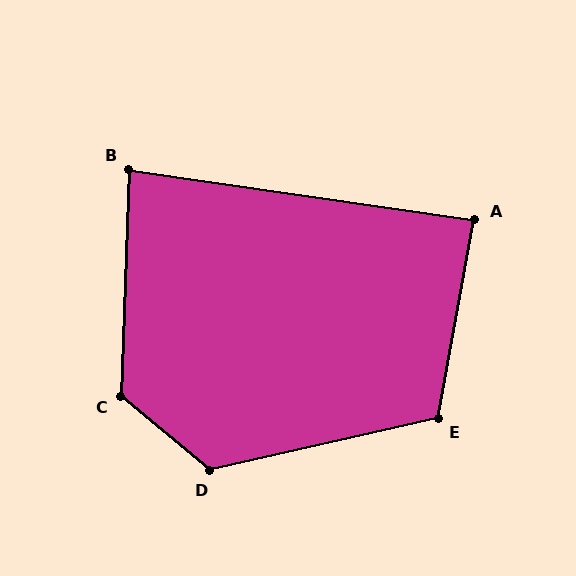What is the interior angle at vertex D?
Approximately 127 degrees (obtuse).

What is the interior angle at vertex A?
Approximately 88 degrees (approximately right).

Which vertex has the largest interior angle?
C, at approximately 128 degrees.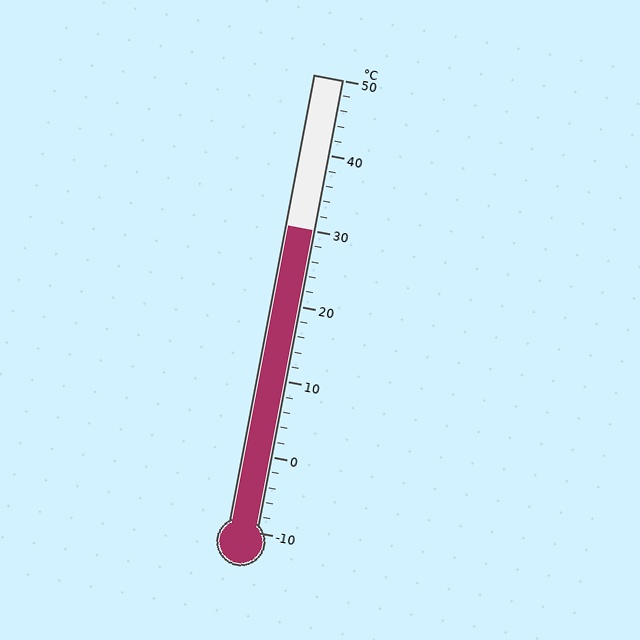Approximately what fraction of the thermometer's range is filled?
The thermometer is filled to approximately 65% of its range.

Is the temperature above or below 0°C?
The temperature is above 0°C.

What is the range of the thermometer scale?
The thermometer scale ranges from -10°C to 50°C.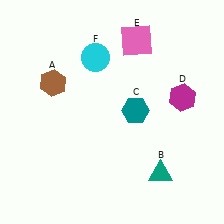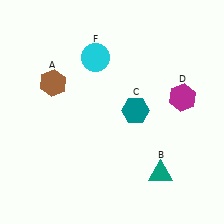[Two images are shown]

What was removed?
The pink square (E) was removed in Image 2.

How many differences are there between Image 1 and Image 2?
There is 1 difference between the two images.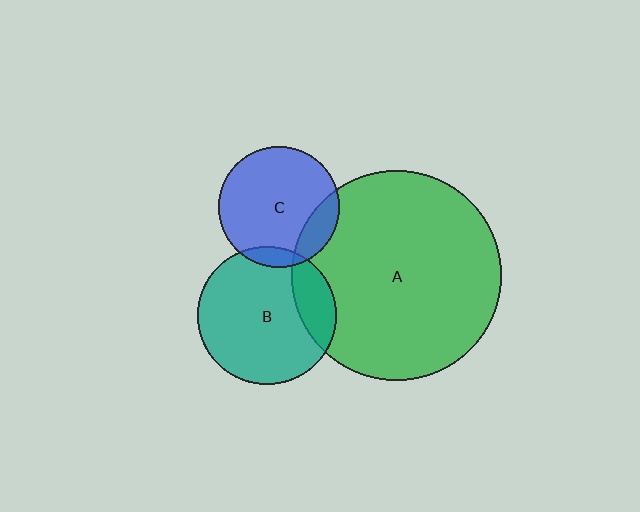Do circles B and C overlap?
Yes.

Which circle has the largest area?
Circle A (green).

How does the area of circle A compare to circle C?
Approximately 3.0 times.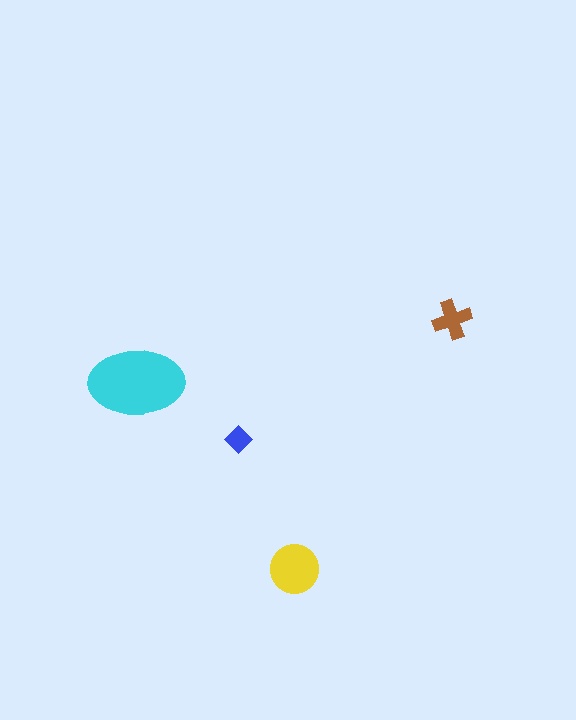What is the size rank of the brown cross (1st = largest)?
3rd.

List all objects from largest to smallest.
The cyan ellipse, the yellow circle, the brown cross, the blue diamond.